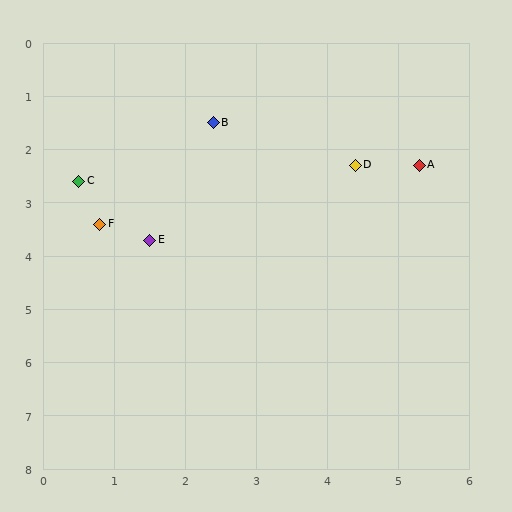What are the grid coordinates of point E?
Point E is at approximately (1.5, 3.7).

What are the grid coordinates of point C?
Point C is at approximately (0.5, 2.6).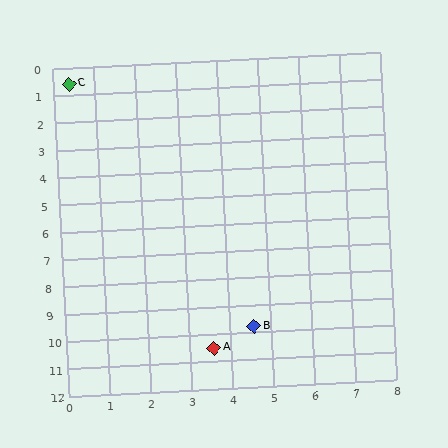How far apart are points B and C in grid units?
Points B and C are about 10.1 grid units apart.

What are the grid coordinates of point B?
Point B is at approximately (4.6, 9.8).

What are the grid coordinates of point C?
Point C is at approximately (0.4, 0.6).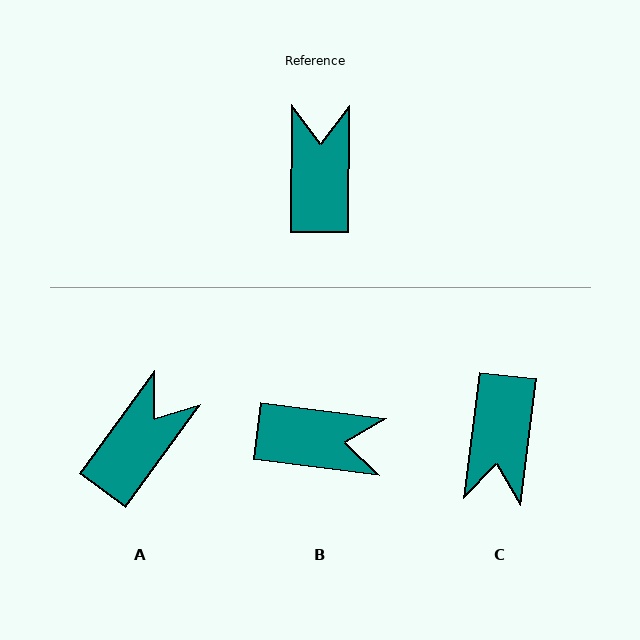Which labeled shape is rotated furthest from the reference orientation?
C, about 174 degrees away.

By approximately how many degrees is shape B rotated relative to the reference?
Approximately 97 degrees clockwise.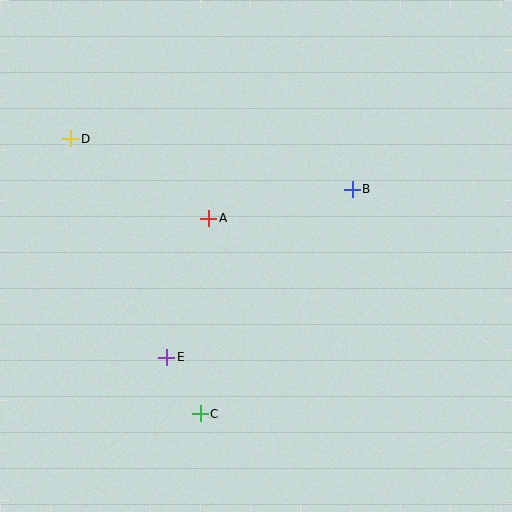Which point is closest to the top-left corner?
Point D is closest to the top-left corner.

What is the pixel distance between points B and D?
The distance between B and D is 286 pixels.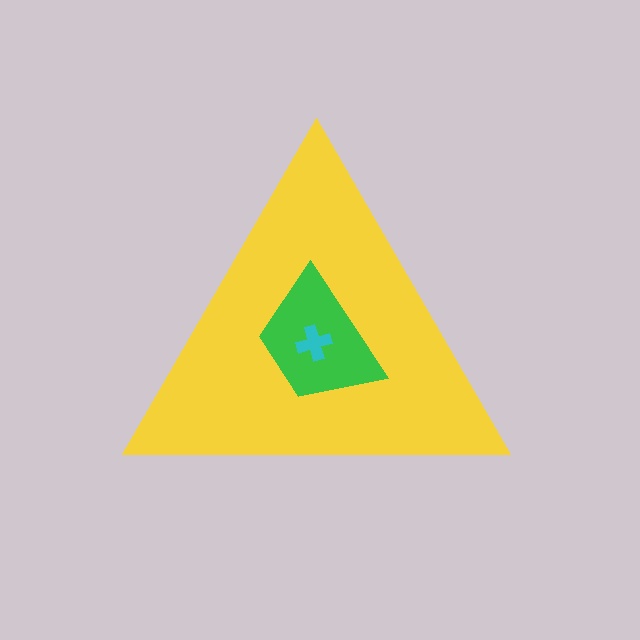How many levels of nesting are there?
3.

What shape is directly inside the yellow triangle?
The green trapezoid.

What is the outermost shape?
The yellow triangle.